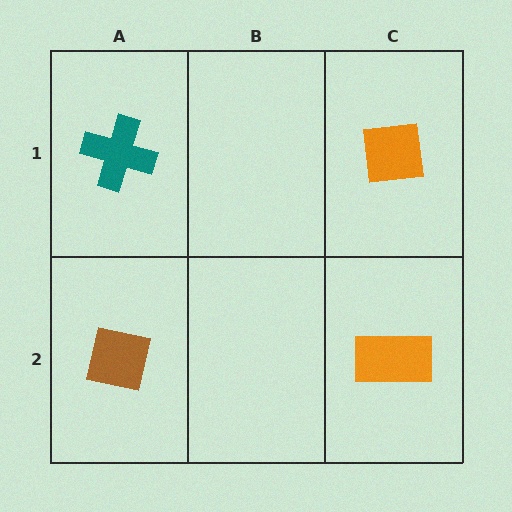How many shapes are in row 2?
2 shapes.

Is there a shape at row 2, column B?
No, that cell is empty.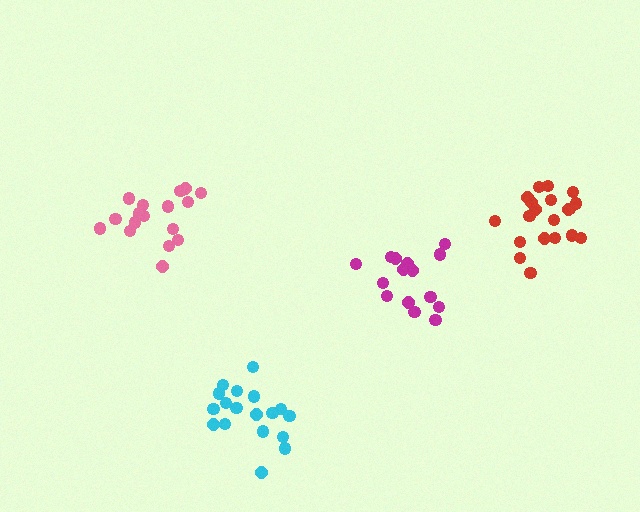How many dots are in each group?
Group 1: 18 dots, Group 2: 20 dots, Group 3: 15 dots, Group 4: 17 dots (70 total).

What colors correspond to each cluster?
The clusters are colored: cyan, red, magenta, pink.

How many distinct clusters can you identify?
There are 4 distinct clusters.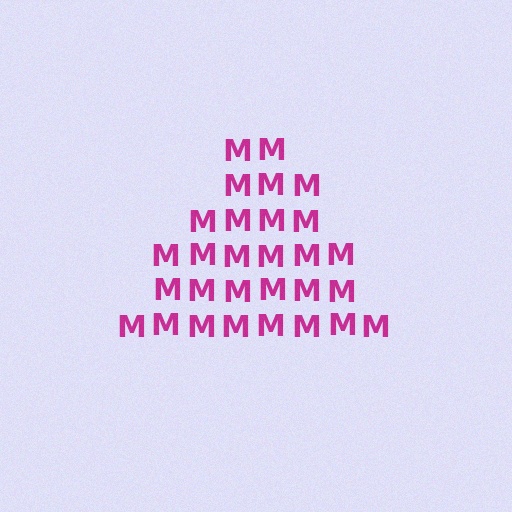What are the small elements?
The small elements are letter M's.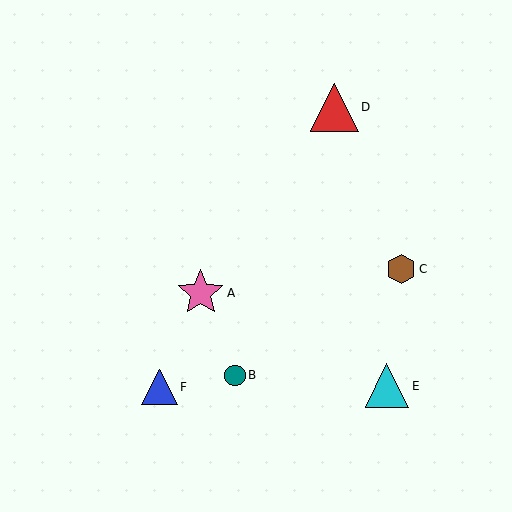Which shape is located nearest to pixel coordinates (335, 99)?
The red triangle (labeled D) at (334, 107) is nearest to that location.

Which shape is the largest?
The red triangle (labeled D) is the largest.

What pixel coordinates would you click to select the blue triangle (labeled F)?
Click at (159, 387) to select the blue triangle F.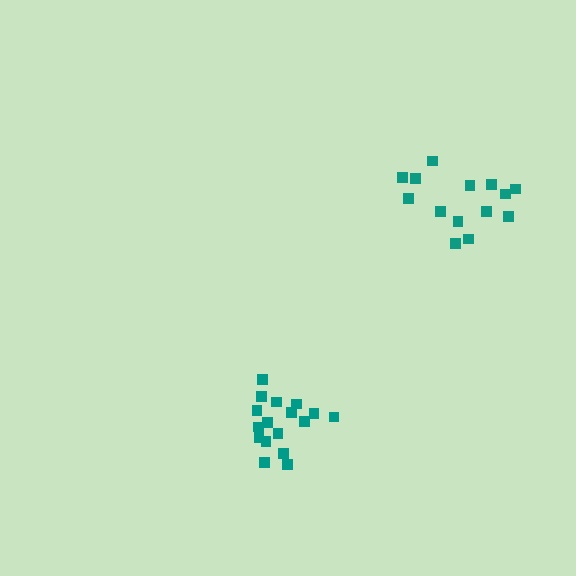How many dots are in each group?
Group 1: 17 dots, Group 2: 14 dots (31 total).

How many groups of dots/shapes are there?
There are 2 groups.